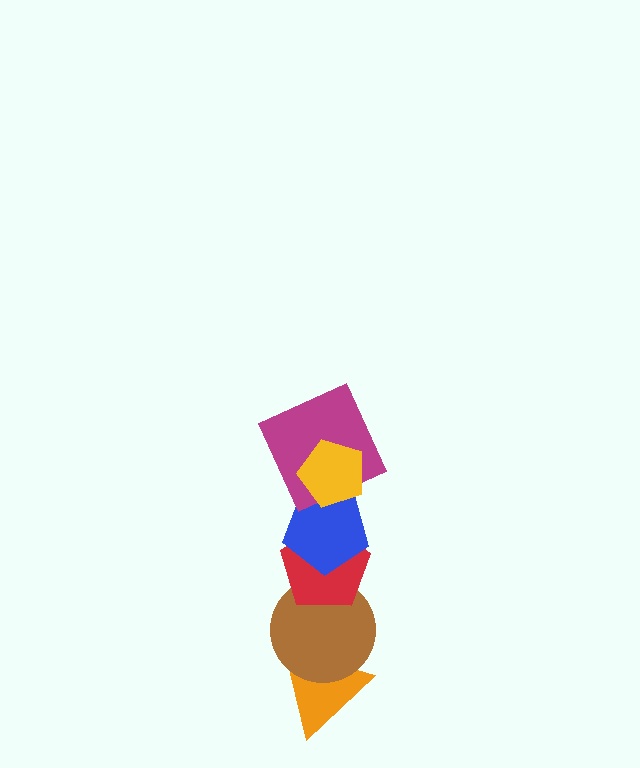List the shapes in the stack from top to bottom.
From top to bottom: the yellow pentagon, the magenta square, the blue pentagon, the red pentagon, the brown circle, the orange triangle.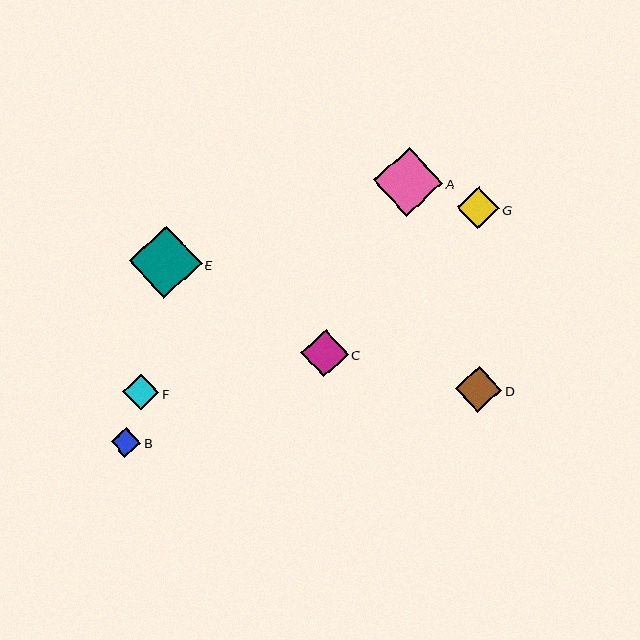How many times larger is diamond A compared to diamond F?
Diamond A is approximately 1.9 times the size of diamond F.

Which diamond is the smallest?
Diamond B is the smallest with a size of approximately 30 pixels.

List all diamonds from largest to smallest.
From largest to smallest: E, A, C, D, G, F, B.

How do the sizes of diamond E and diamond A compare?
Diamond E and diamond A are approximately the same size.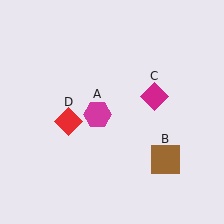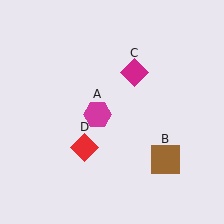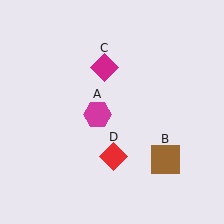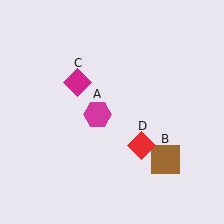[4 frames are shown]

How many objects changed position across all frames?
2 objects changed position: magenta diamond (object C), red diamond (object D).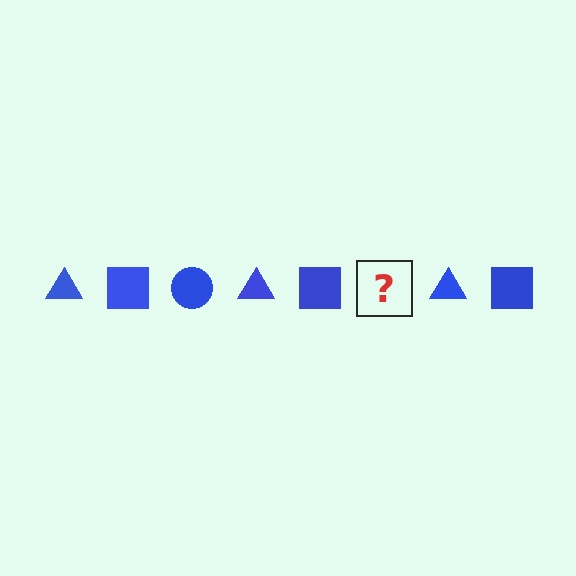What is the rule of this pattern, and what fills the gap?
The rule is that the pattern cycles through triangle, square, circle shapes in blue. The gap should be filled with a blue circle.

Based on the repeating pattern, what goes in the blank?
The blank should be a blue circle.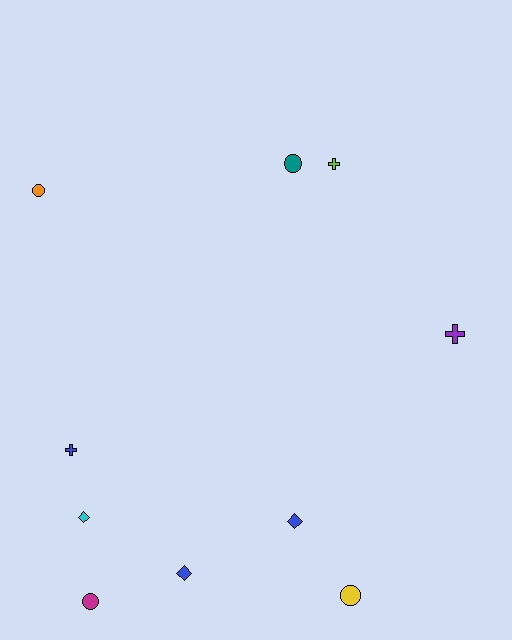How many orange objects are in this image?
There is 1 orange object.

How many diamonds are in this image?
There are 3 diamonds.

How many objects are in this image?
There are 10 objects.